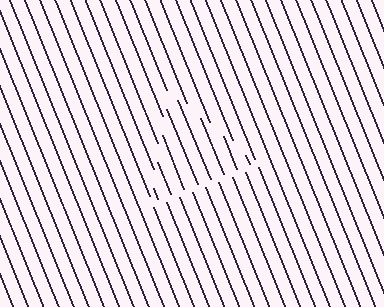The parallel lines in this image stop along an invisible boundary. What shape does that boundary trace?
An illusory triangle. The interior of the shape contains the same grating, shifted by half a period — the contour is defined by the phase discontinuity where line-ends from the inner and outer gratings abut.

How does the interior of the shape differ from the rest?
The interior of the shape contains the same grating, shifted by half a period — the contour is defined by the phase discontinuity where line-ends from the inner and outer gratings abut.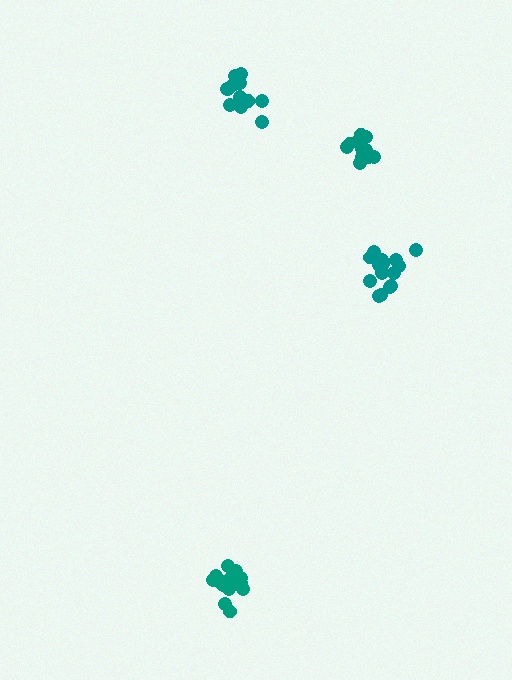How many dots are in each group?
Group 1: 15 dots, Group 2: 15 dots, Group 3: 13 dots, Group 4: 15 dots (58 total).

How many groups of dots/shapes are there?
There are 4 groups.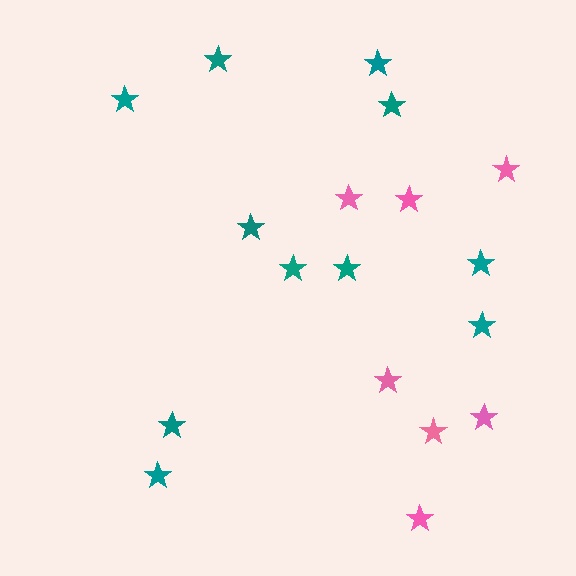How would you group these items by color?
There are 2 groups: one group of pink stars (7) and one group of teal stars (11).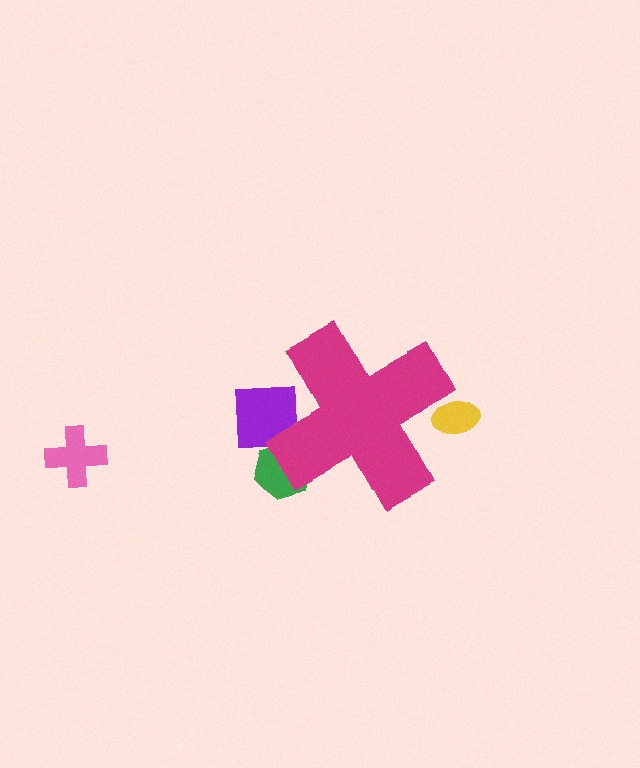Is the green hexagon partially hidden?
Yes, the green hexagon is partially hidden behind the magenta cross.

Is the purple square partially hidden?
Yes, the purple square is partially hidden behind the magenta cross.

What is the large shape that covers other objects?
A magenta cross.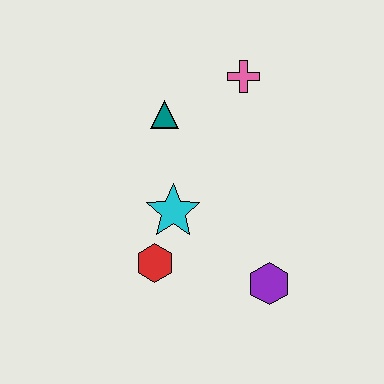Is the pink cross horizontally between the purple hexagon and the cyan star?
Yes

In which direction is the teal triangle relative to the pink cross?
The teal triangle is to the left of the pink cross.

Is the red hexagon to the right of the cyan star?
No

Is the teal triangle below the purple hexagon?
No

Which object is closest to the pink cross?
The teal triangle is closest to the pink cross.